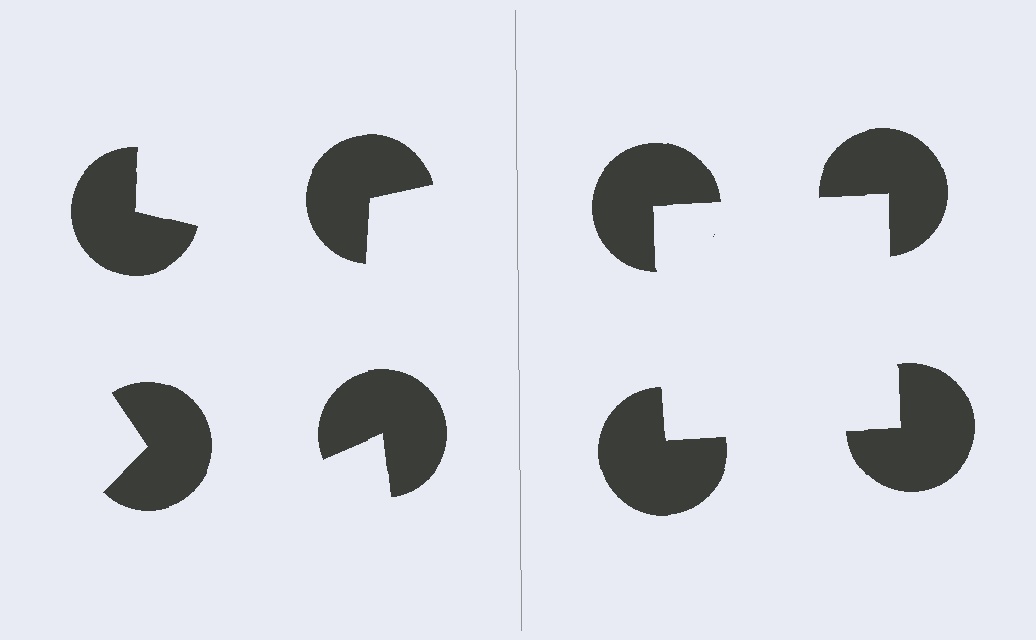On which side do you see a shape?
An illusory square appears on the right side. On the left side the wedge cuts are rotated, so no coherent shape forms.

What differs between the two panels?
The pac-man discs are positioned identically on both sides; only the wedge orientations differ. On the right they align to a square; on the left they are misaligned.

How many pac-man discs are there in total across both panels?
8 — 4 on each side.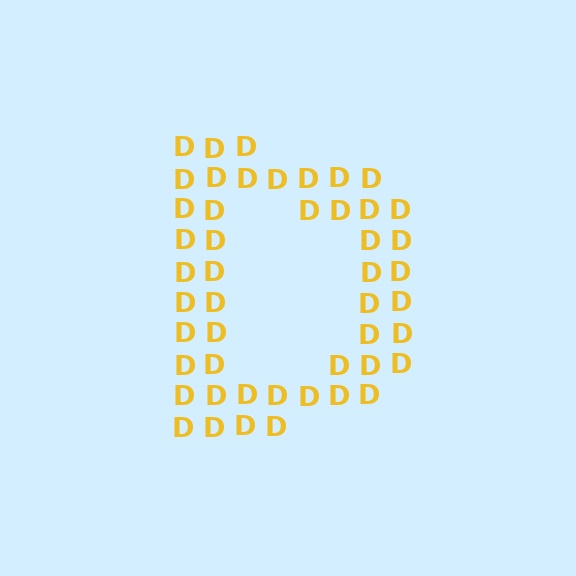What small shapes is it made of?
It is made of small letter D's.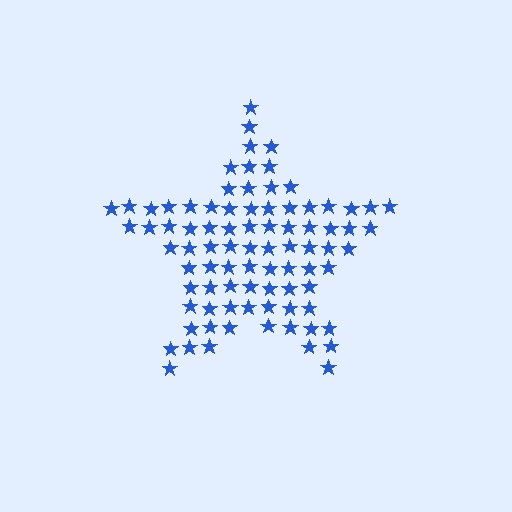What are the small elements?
The small elements are stars.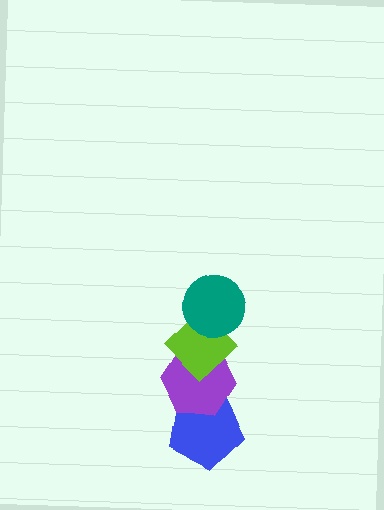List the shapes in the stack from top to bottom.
From top to bottom: the teal circle, the lime diamond, the purple hexagon, the blue pentagon.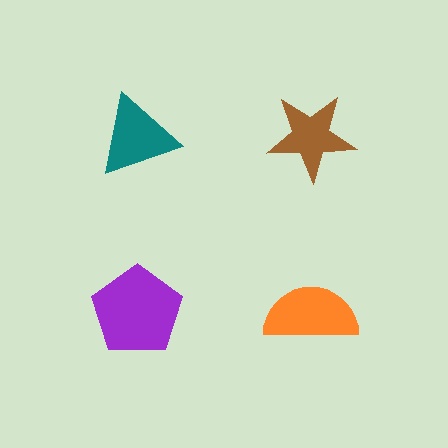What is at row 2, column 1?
A purple pentagon.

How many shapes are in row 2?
2 shapes.